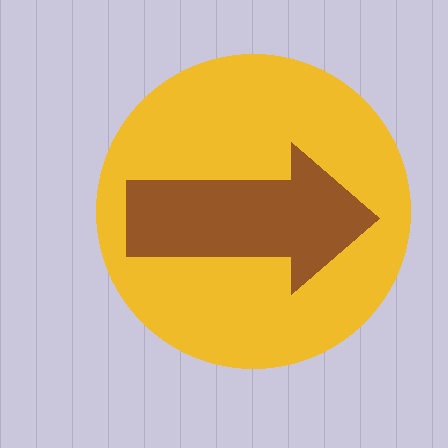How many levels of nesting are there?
2.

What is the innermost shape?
The brown arrow.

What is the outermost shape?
The yellow circle.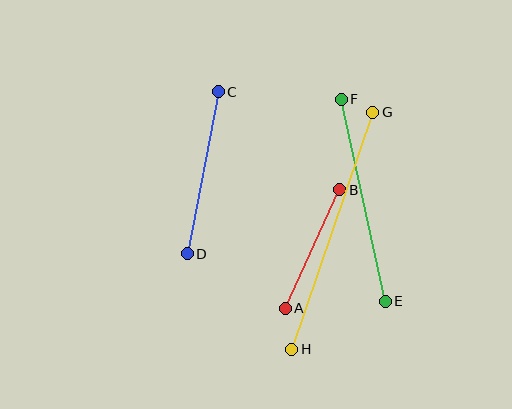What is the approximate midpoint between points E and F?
The midpoint is at approximately (363, 200) pixels.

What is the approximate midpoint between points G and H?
The midpoint is at approximately (332, 231) pixels.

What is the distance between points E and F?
The distance is approximately 207 pixels.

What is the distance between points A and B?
The distance is approximately 131 pixels.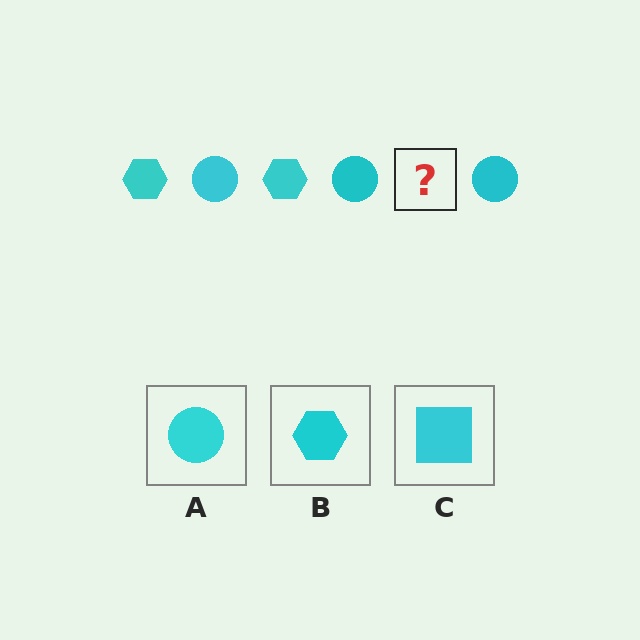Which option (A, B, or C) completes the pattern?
B.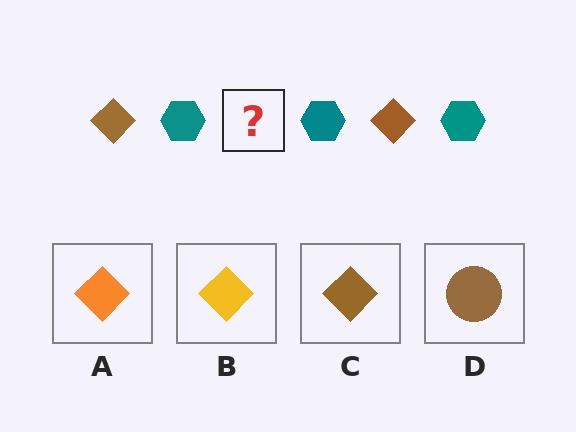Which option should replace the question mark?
Option C.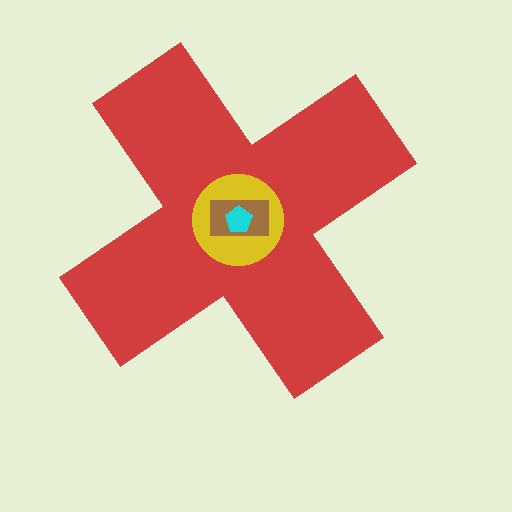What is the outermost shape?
The red cross.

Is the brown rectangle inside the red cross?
Yes.